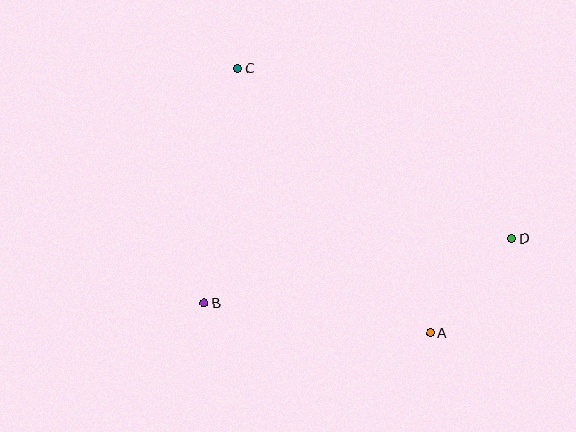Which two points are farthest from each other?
Points A and C are farthest from each other.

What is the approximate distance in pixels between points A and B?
The distance between A and B is approximately 228 pixels.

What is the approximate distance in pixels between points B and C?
The distance between B and C is approximately 237 pixels.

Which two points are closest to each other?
Points A and D are closest to each other.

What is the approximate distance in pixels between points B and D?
The distance between B and D is approximately 314 pixels.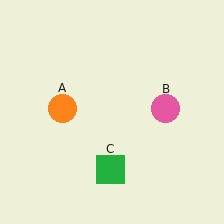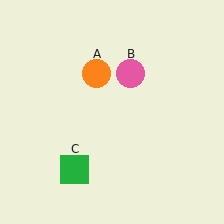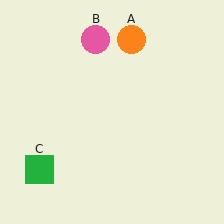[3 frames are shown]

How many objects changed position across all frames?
3 objects changed position: orange circle (object A), pink circle (object B), green square (object C).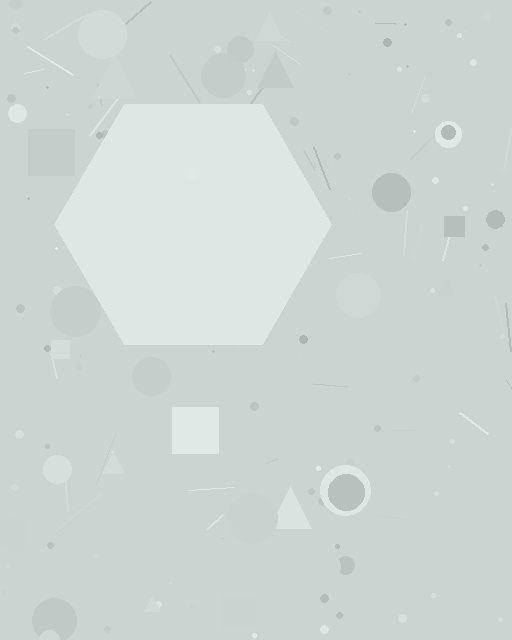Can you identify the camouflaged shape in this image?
The camouflaged shape is a hexagon.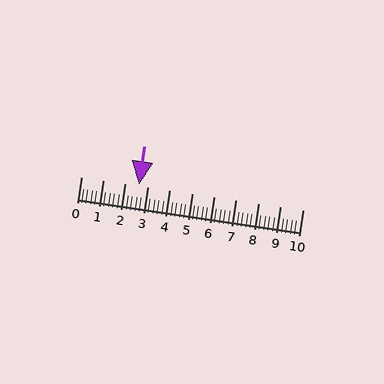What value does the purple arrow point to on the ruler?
The purple arrow points to approximately 2.6.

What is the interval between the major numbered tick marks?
The major tick marks are spaced 1 units apart.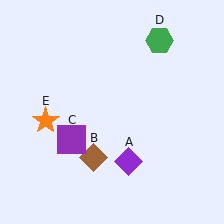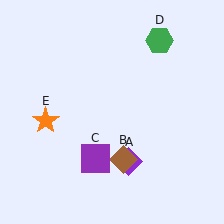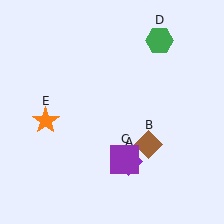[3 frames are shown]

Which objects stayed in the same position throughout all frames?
Purple diamond (object A) and green hexagon (object D) and orange star (object E) remained stationary.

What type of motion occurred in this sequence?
The brown diamond (object B), purple square (object C) rotated counterclockwise around the center of the scene.